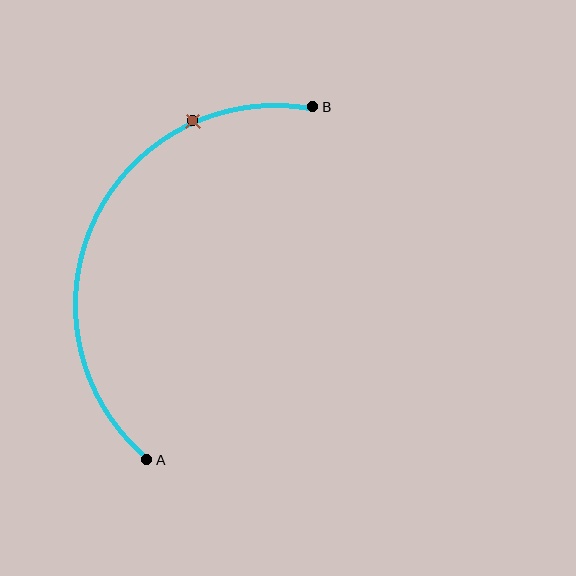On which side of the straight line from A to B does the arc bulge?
The arc bulges to the left of the straight line connecting A and B.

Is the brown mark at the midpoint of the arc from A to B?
No. The brown mark lies on the arc but is closer to endpoint B. The arc midpoint would be at the point on the curve equidistant along the arc from both A and B.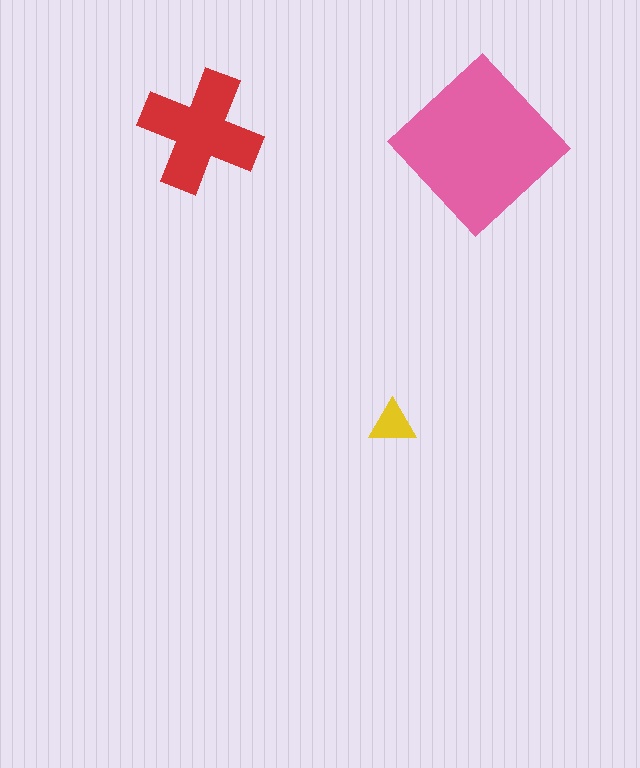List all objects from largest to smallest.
The pink diamond, the red cross, the yellow triangle.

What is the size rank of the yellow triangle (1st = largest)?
3rd.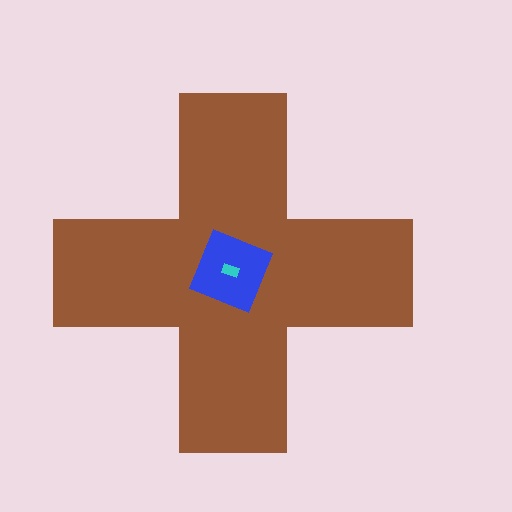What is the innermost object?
The cyan rectangle.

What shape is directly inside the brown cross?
The blue square.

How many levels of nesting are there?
3.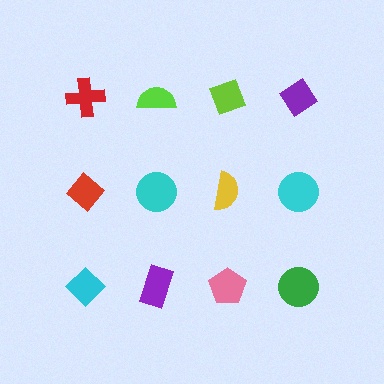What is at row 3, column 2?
A purple rectangle.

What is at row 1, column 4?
A purple diamond.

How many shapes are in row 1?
4 shapes.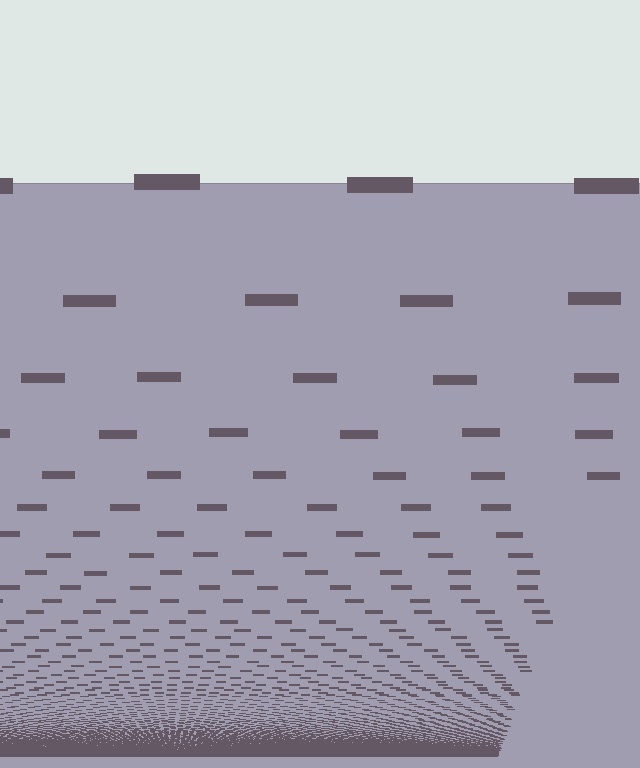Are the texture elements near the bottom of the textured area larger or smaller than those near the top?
Smaller. The gradient is inverted — elements near the bottom are smaller and denser.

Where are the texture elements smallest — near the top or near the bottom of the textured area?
Near the bottom.